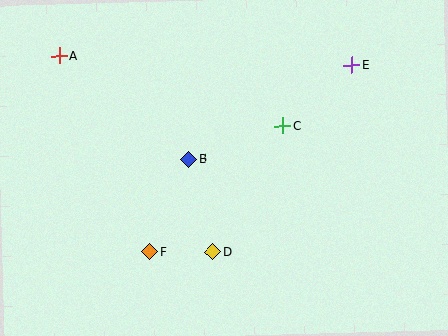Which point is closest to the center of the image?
Point B at (189, 159) is closest to the center.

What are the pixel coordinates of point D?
Point D is at (213, 252).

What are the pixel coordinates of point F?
Point F is at (150, 252).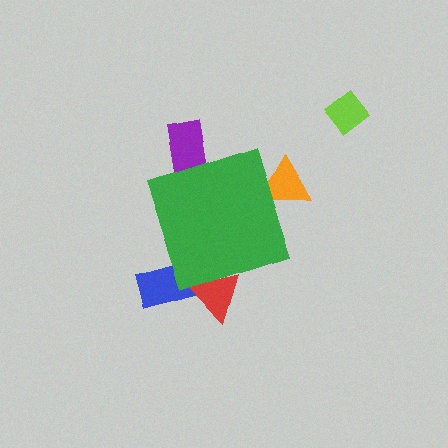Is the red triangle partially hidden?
Yes, the red triangle is partially hidden behind the green diamond.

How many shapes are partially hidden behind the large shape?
4 shapes are partially hidden.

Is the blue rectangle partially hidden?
Yes, the blue rectangle is partially hidden behind the green diamond.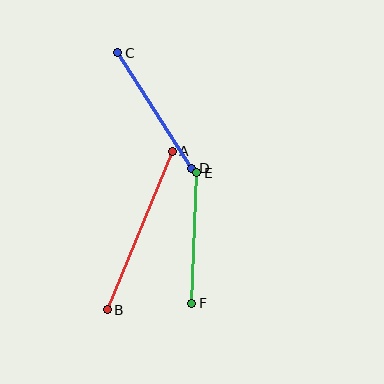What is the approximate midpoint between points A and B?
The midpoint is at approximately (140, 231) pixels.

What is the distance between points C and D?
The distance is approximately 137 pixels.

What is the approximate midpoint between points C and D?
The midpoint is at approximately (155, 110) pixels.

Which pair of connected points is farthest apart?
Points A and B are farthest apart.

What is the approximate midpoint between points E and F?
The midpoint is at approximately (194, 238) pixels.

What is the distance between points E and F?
The distance is approximately 131 pixels.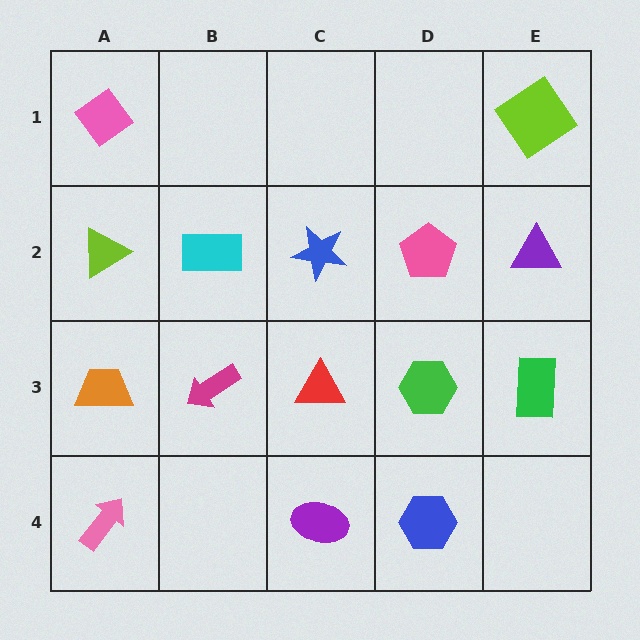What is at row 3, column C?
A red triangle.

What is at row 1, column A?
A pink diamond.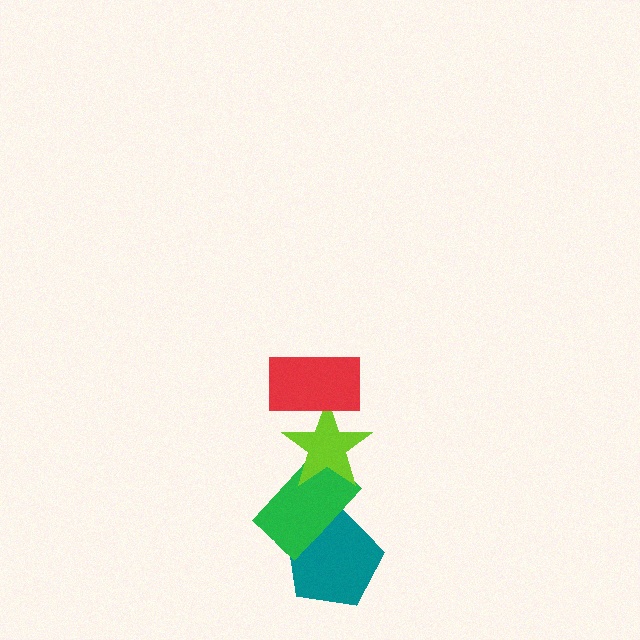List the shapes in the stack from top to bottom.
From top to bottom: the red rectangle, the lime star, the green rectangle, the teal pentagon.